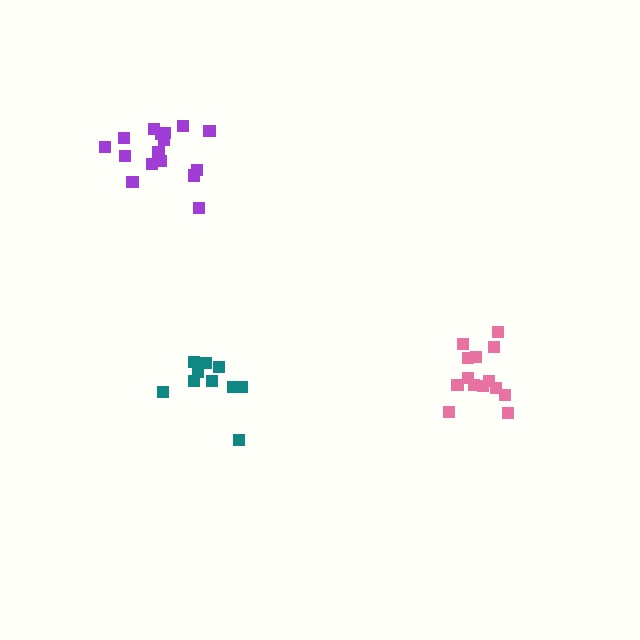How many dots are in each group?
Group 1: 10 dots, Group 2: 14 dots, Group 3: 16 dots (40 total).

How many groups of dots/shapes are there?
There are 3 groups.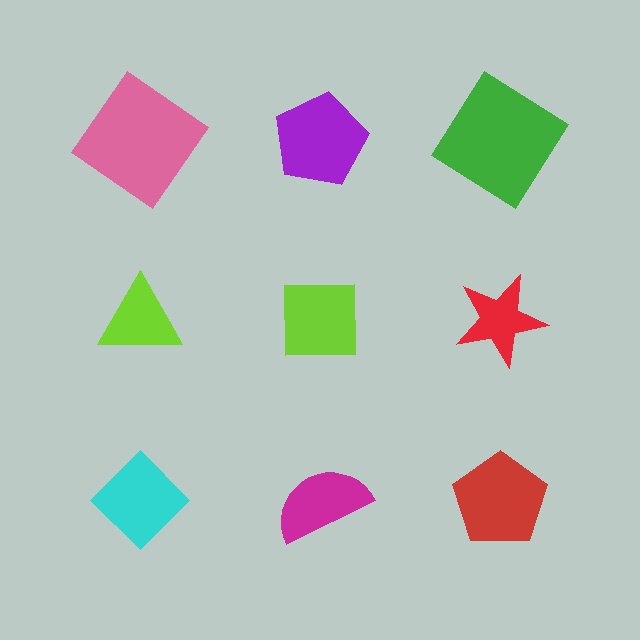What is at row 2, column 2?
A lime square.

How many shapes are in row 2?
3 shapes.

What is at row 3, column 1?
A cyan diamond.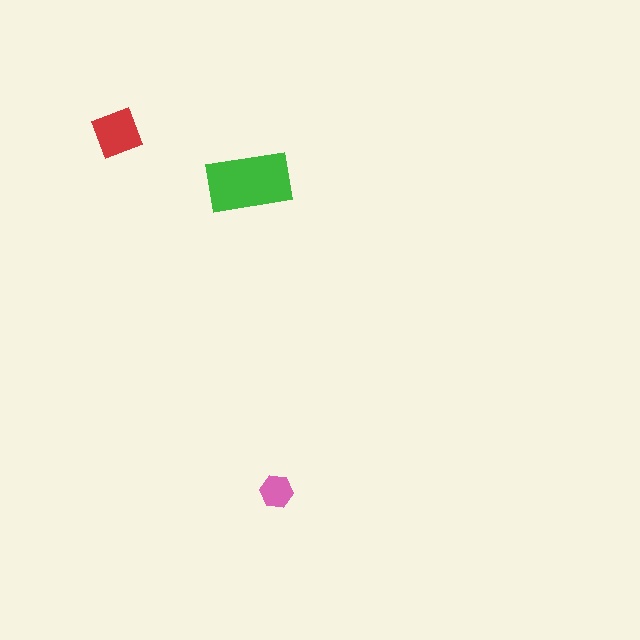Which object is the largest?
The green rectangle.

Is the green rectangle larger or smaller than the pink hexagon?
Larger.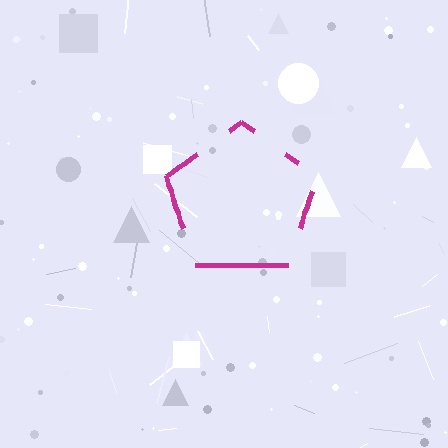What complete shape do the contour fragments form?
The contour fragments form a pentagon.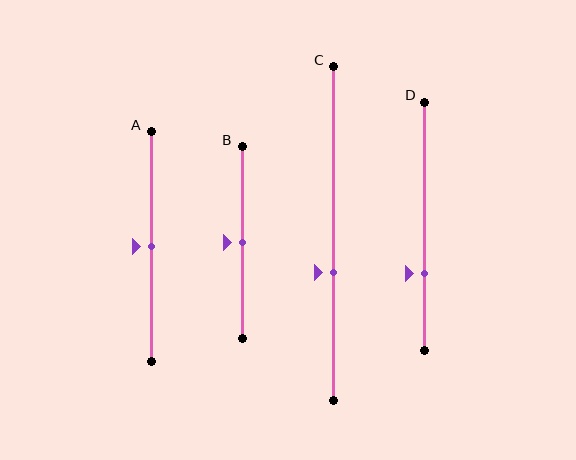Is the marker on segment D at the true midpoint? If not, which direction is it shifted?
No, the marker on segment D is shifted downward by about 19% of the segment length.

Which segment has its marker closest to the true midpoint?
Segment A has its marker closest to the true midpoint.